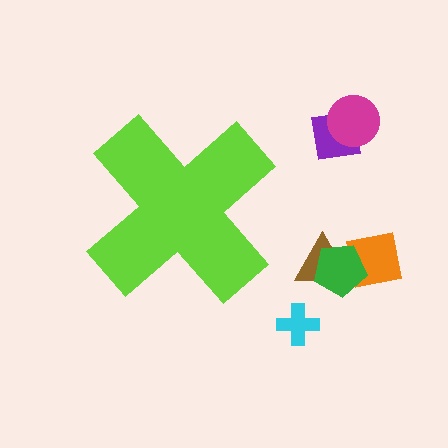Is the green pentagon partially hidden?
No, the green pentagon is fully visible.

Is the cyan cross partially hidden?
No, the cyan cross is fully visible.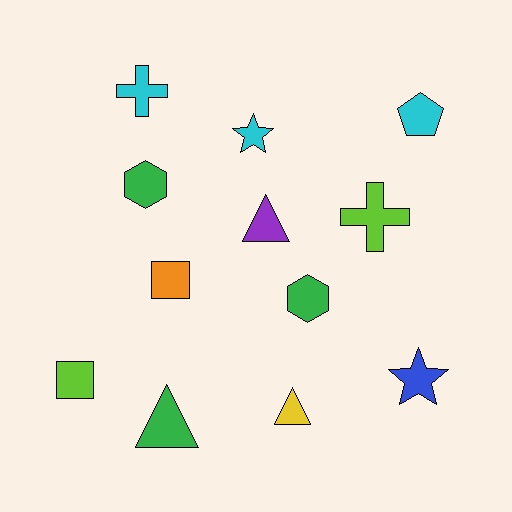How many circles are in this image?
There are no circles.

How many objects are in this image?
There are 12 objects.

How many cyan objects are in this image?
There are 3 cyan objects.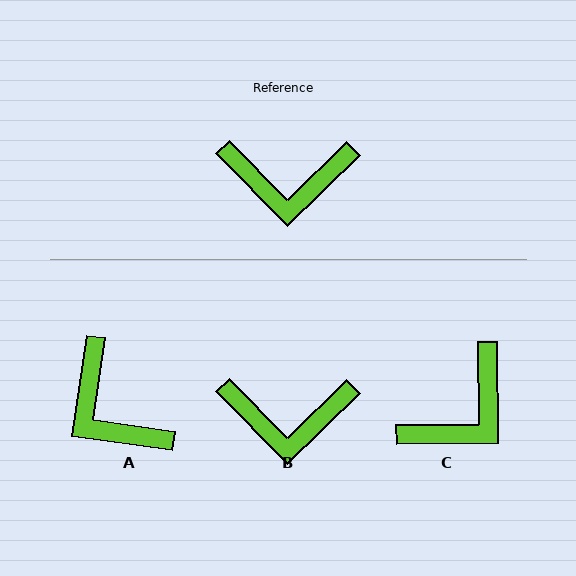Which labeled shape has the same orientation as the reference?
B.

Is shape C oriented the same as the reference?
No, it is off by about 46 degrees.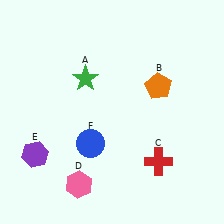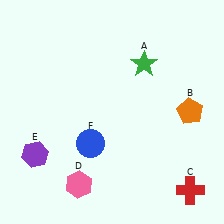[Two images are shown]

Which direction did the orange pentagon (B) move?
The orange pentagon (B) moved right.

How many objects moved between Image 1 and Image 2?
3 objects moved between the two images.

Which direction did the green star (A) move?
The green star (A) moved right.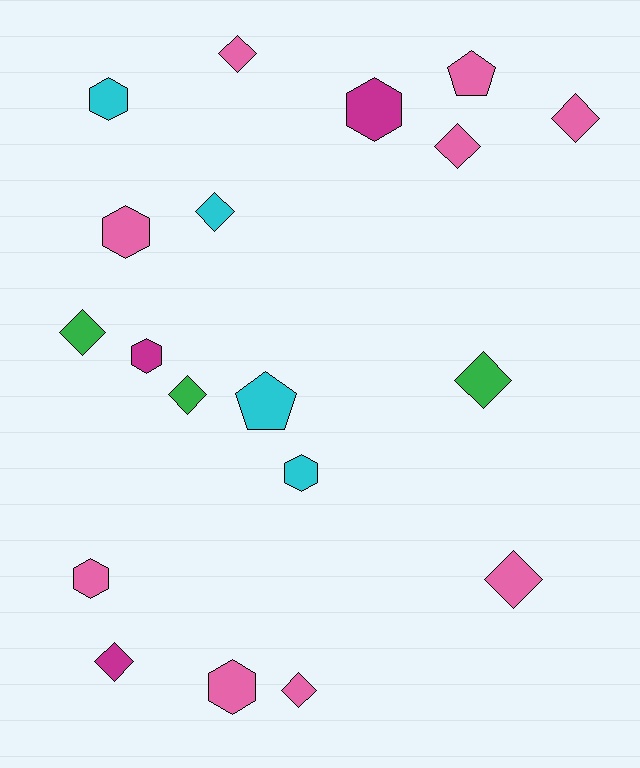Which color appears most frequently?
Pink, with 9 objects.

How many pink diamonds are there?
There are 5 pink diamonds.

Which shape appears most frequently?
Diamond, with 10 objects.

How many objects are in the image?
There are 19 objects.